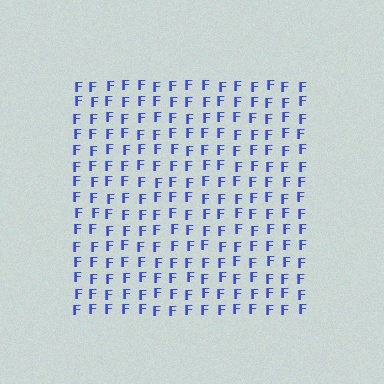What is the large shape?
The large shape is a square.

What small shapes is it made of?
It is made of small letter F's.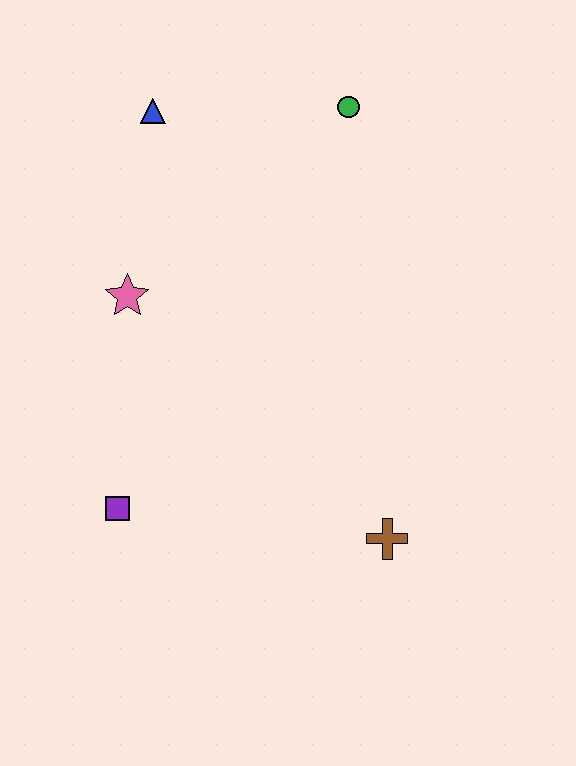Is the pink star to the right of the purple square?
Yes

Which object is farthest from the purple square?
The green circle is farthest from the purple square.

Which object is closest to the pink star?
The blue triangle is closest to the pink star.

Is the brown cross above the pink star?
No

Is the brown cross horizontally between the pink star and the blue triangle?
No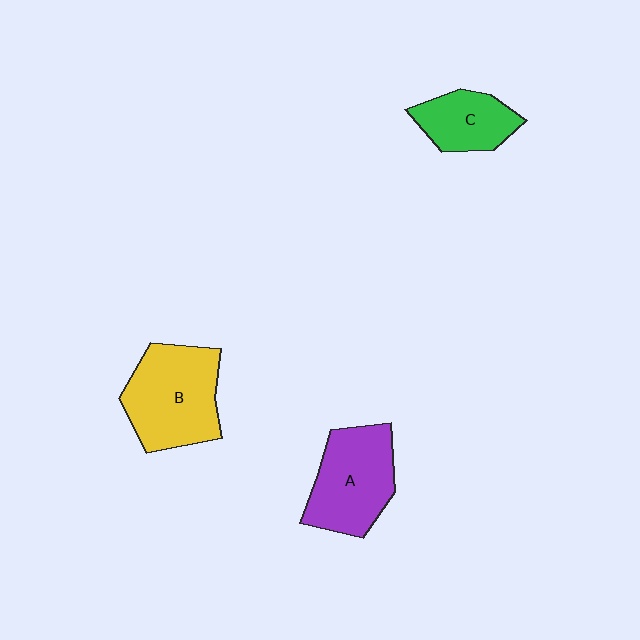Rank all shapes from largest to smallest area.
From largest to smallest: B (yellow), A (purple), C (green).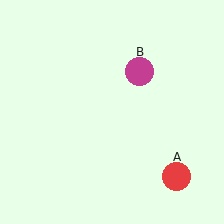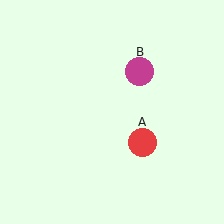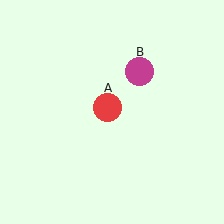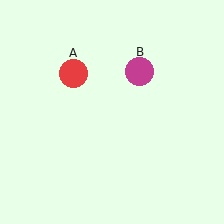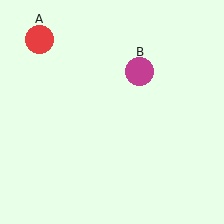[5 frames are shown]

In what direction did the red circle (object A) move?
The red circle (object A) moved up and to the left.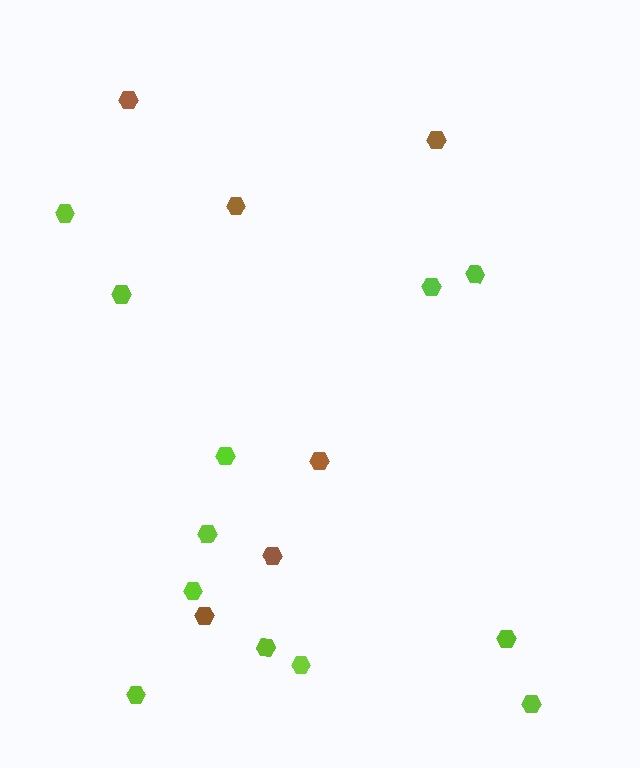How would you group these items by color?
There are 2 groups: one group of lime hexagons (12) and one group of brown hexagons (6).